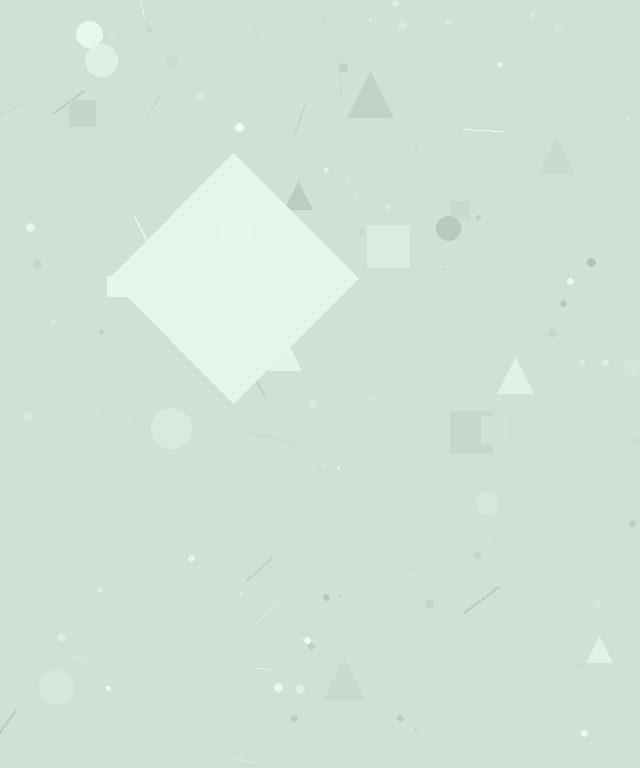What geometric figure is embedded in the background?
A diamond is embedded in the background.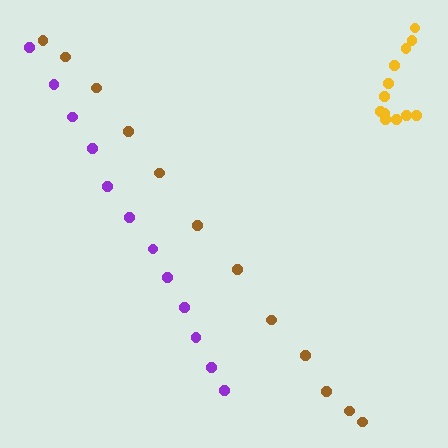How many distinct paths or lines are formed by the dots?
There are 3 distinct paths.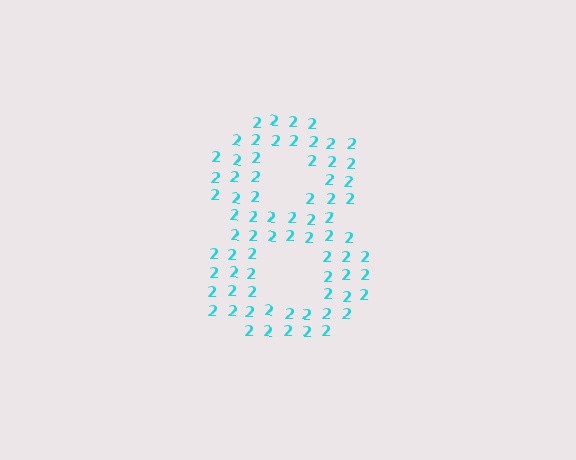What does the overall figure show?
The overall figure shows the digit 8.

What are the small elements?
The small elements are digit 2's.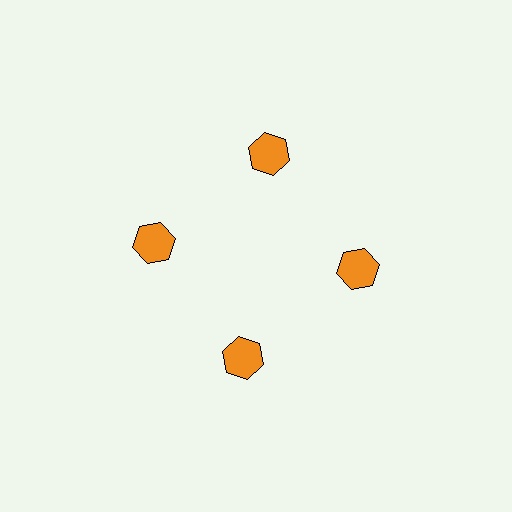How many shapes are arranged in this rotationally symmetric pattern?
There are 4 shapes, arranged in 4 groups of 1.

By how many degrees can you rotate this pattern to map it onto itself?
The pattern maps onto itself every 90 degrees of rotation.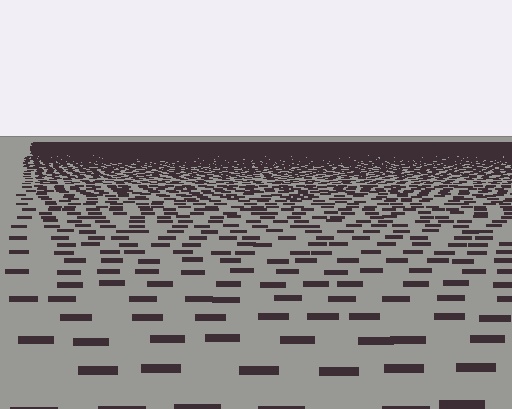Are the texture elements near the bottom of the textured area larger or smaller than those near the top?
Larger. Near the bottom, elements are closer to the viewer and appear at a bigger on-screen size.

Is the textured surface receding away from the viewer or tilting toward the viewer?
The surface is receding away from the viewer. Texture elements get smaller and denser toward the top.